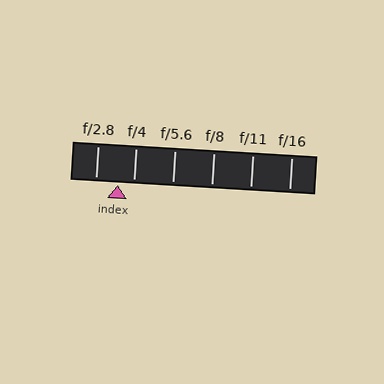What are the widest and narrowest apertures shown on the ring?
The widest aperture shown is f/2.8 and the narrowest is f/16.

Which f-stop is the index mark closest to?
The index mark is closest to f/4.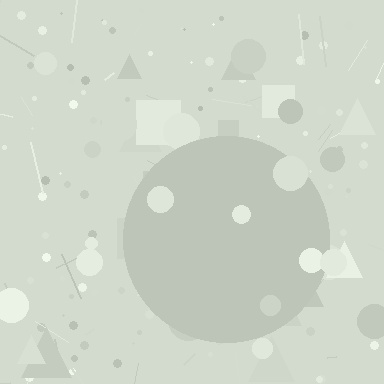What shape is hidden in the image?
A circle is hidden in the image.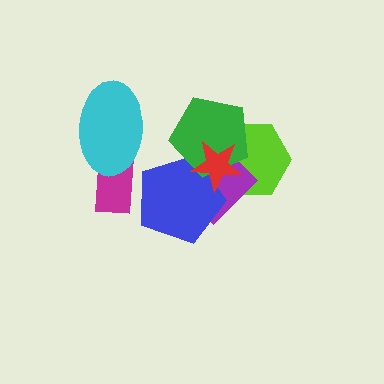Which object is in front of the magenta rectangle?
The cyan ellipse is in front of the magenta rectangle.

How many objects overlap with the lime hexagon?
3 objects overlap with the lime hexagon.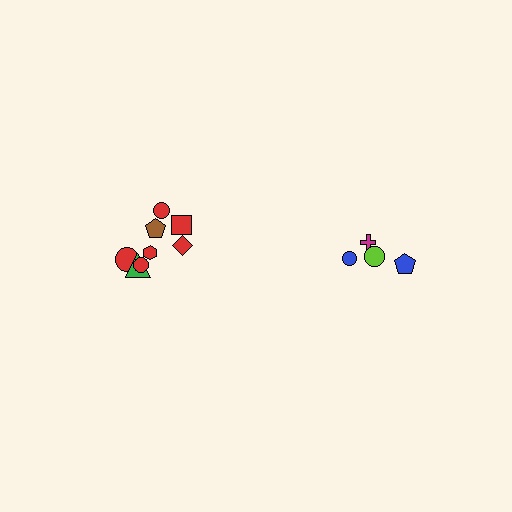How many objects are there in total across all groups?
There are 12 objects.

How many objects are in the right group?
There are 4 objects.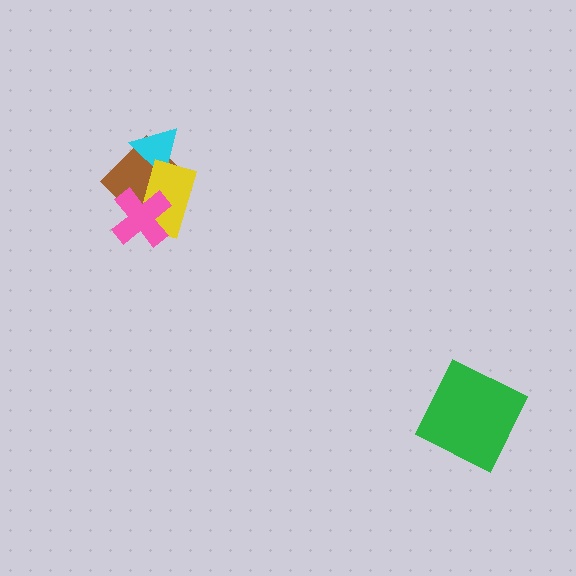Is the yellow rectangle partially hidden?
Yes, it is partially covered by another shape.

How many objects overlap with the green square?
0 objects overlap with the green square.